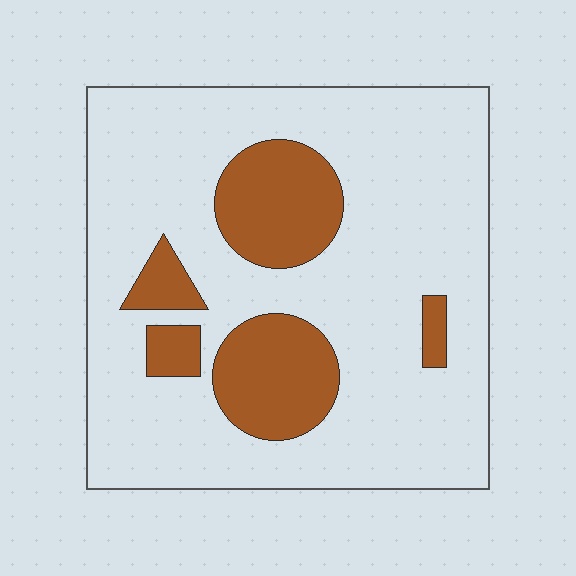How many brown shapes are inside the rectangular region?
5.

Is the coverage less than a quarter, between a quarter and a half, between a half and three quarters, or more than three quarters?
Less than a quarter.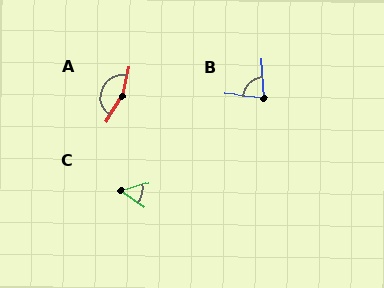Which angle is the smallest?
C, at approximately 53 degrees.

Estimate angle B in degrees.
Approximately 81 degrees.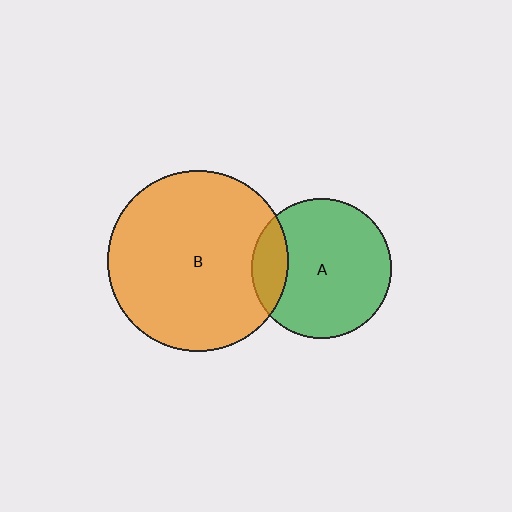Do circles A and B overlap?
Yes.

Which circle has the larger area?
Circle B (orange).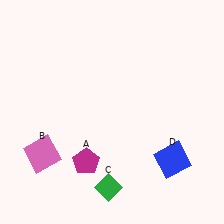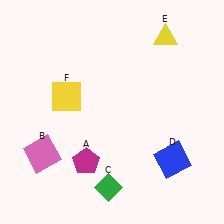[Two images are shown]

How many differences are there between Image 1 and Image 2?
There are 2 differences between the two images.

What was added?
A yellow triangle (E), a yellow square (F) were added in Image 2.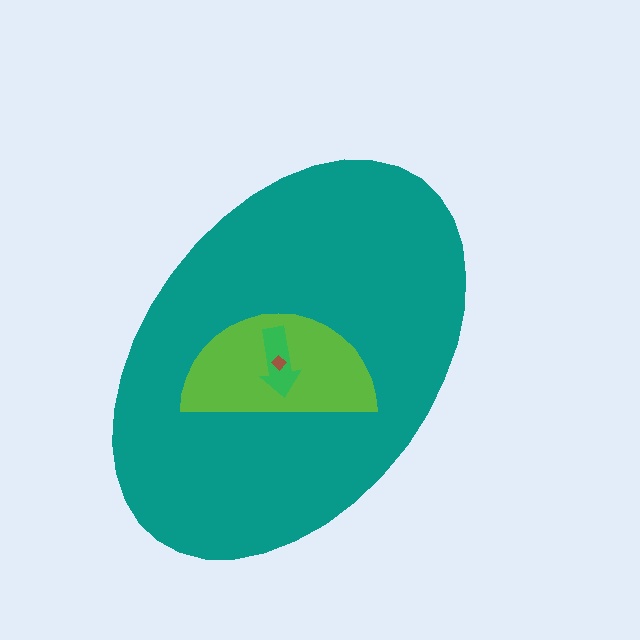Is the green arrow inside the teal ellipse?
Yes.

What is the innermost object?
The brown diamond.